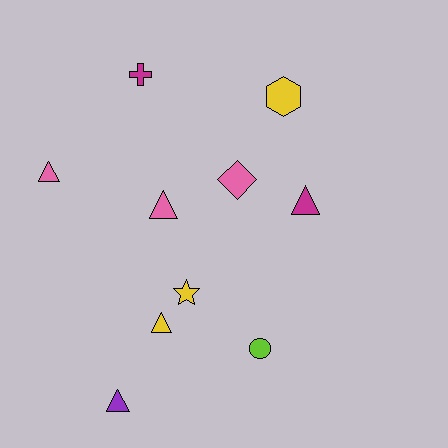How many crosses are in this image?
There is 1 cross.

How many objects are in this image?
There are 10 objects.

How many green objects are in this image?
There are no green objects.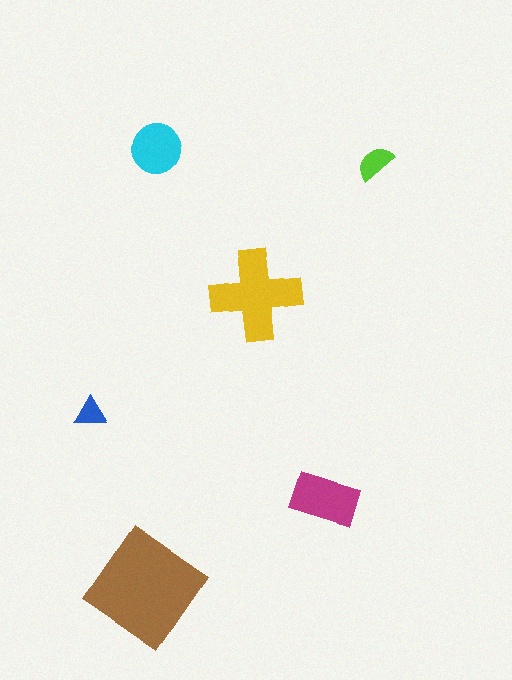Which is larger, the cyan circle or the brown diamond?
The brown diamond.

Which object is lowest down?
The brown diamond is bottommost.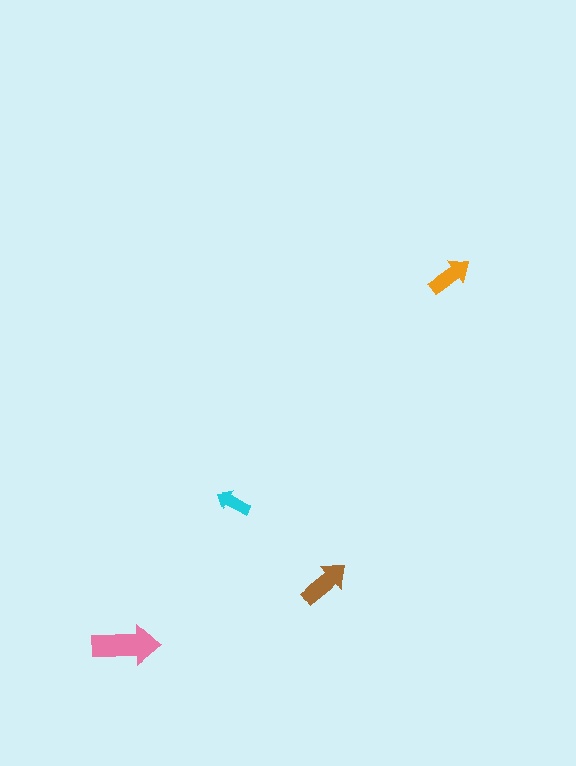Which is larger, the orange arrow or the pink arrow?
The pink one.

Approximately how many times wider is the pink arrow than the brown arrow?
About 1.5 times wider.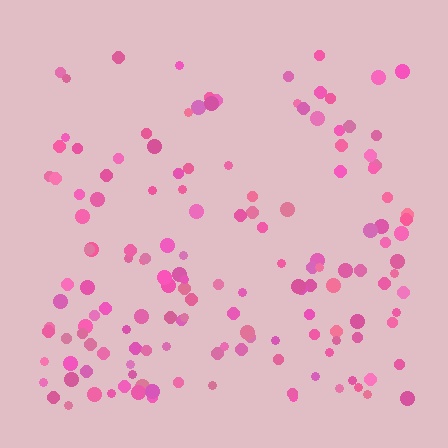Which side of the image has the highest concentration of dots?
The bottom.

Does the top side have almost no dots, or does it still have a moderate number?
Still a moderate number, just noticeably fewer than the bottom.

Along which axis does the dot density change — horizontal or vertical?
Vertical.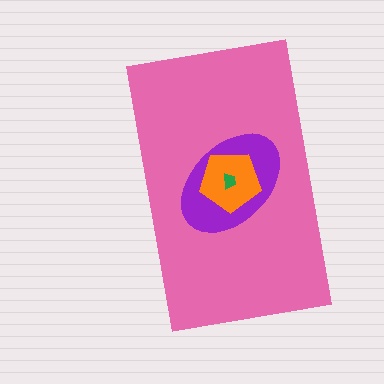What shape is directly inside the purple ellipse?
The orange pentagon.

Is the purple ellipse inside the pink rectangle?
Yes.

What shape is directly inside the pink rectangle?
The purple ellipse.